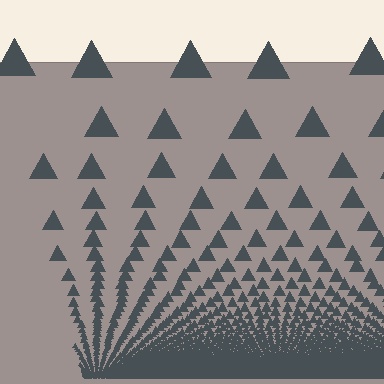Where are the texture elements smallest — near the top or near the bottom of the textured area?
Near the bottom.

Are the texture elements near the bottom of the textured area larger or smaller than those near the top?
Smaller. The gradient is inverted — elements near the bottom are smaller and denser.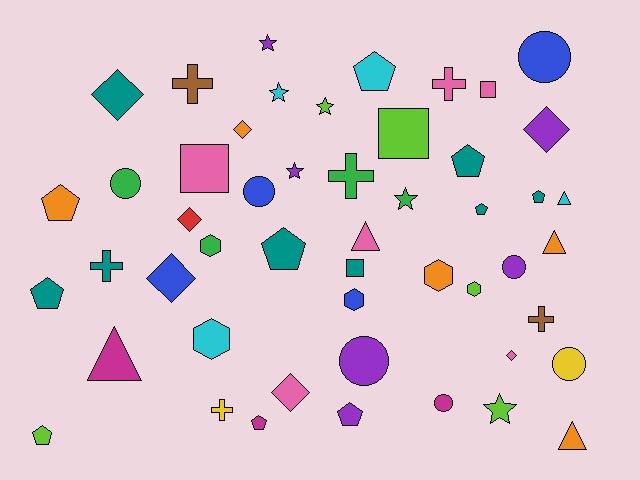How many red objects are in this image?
There is 1 red object.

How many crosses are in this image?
There are 6 crosses.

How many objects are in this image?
There are 50 objects.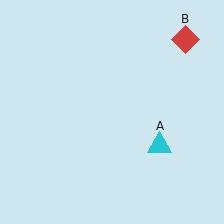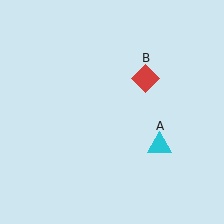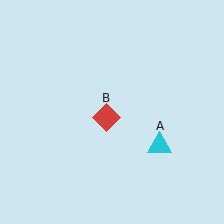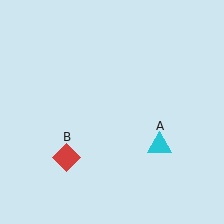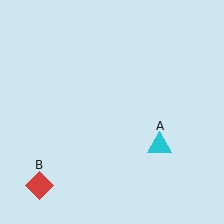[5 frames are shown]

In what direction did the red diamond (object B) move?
The red diamond (object B) moved down and to the left.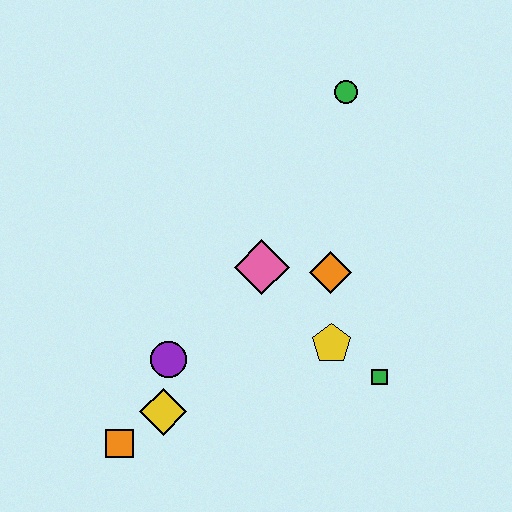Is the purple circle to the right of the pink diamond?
No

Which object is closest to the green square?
The yellow pentagon is closest to the green square.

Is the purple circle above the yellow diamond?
Yes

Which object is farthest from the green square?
The green circle is farthest from the green square.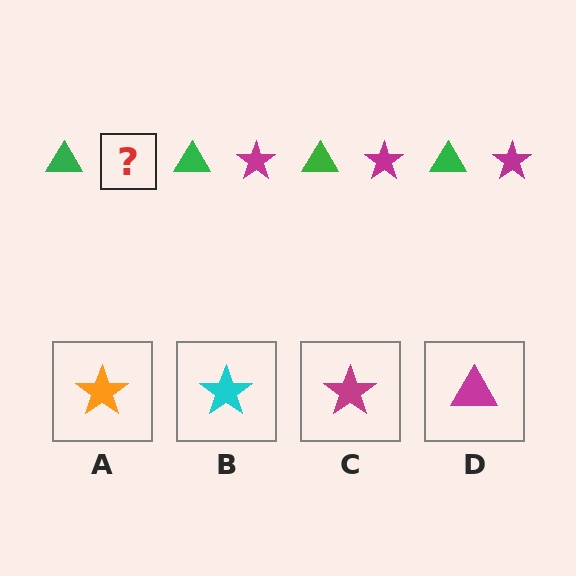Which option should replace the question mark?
Option C.